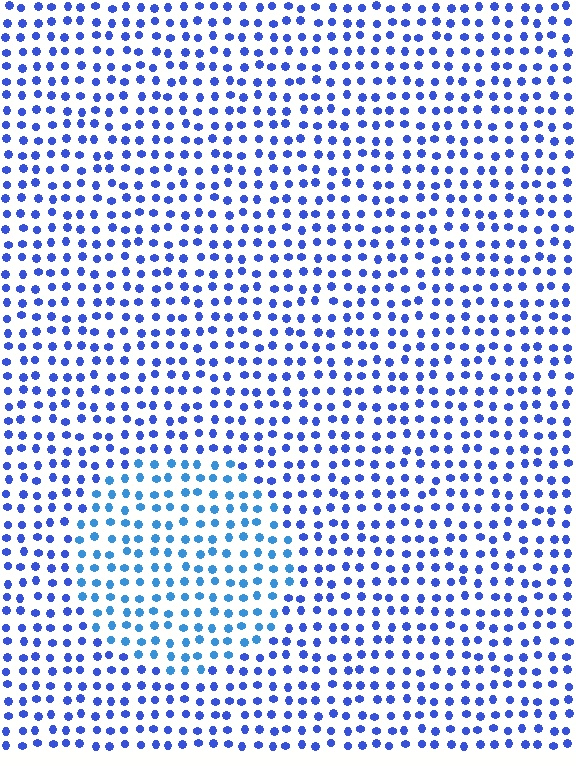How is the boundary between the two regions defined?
The boundary is defined purely by a slight shift in hue (about 24 degrees). Spacing, size, and orientation are identical on both sides.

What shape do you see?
I see a circle.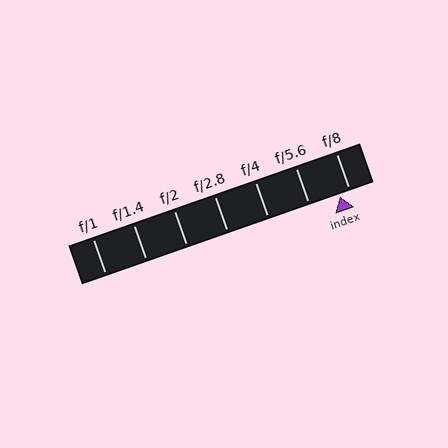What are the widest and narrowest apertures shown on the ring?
The widest aperture shown is f/1 and the narrowest is f/8.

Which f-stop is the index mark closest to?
The index mark is closest to f/8.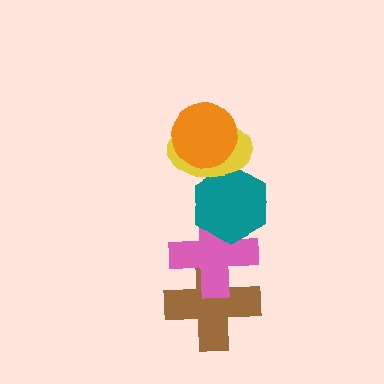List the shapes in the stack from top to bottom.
From top to bottom: the orange circle, the yellow ellipse, the teal hexagon, the pink cross, the brown cross.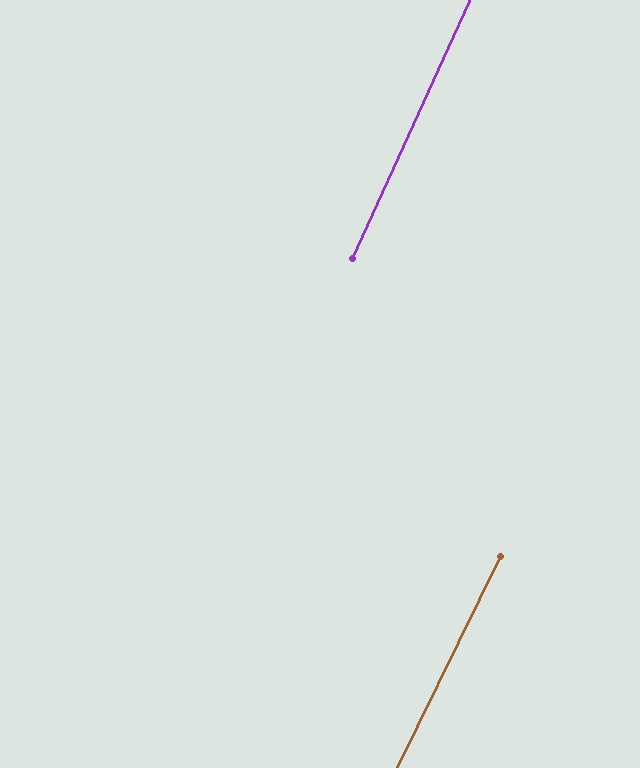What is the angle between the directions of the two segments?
Approximately 1 degree.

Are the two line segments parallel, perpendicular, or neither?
Parallel — their directions differ by only 1.4°.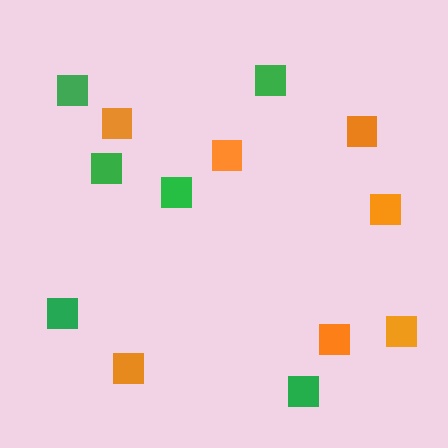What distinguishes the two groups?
There are 2 groups: one group of orange squares (7) and one group of green squares (6).